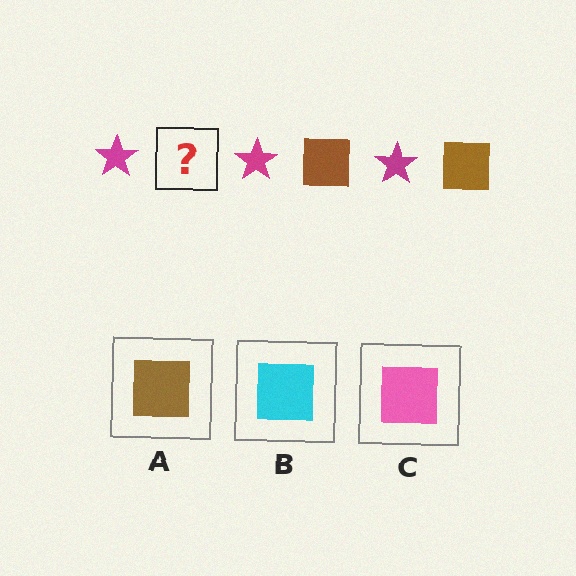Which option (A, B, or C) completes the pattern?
A.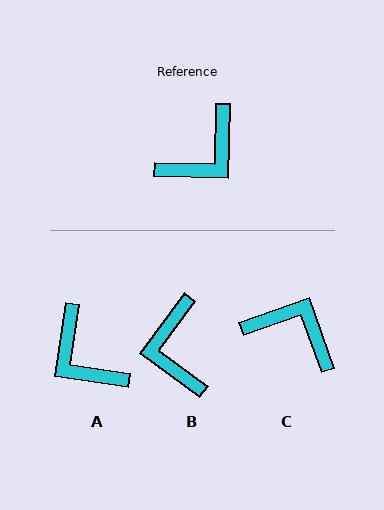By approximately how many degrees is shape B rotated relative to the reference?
Approximately 125 degrees clockwise.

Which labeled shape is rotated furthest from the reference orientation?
B, about 125 degrees away.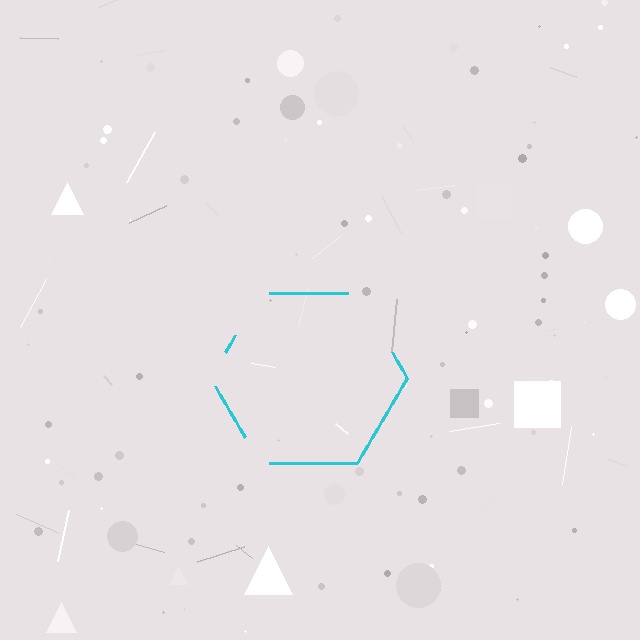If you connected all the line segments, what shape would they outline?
They would outline a hexagon.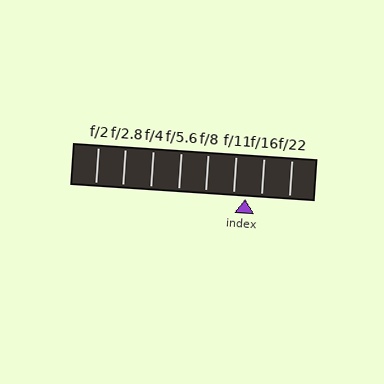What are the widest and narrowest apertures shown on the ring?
The widest aperture shown is f/2 and the narrowest is f/22.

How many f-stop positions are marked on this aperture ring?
There are 8 f-stop positions marked.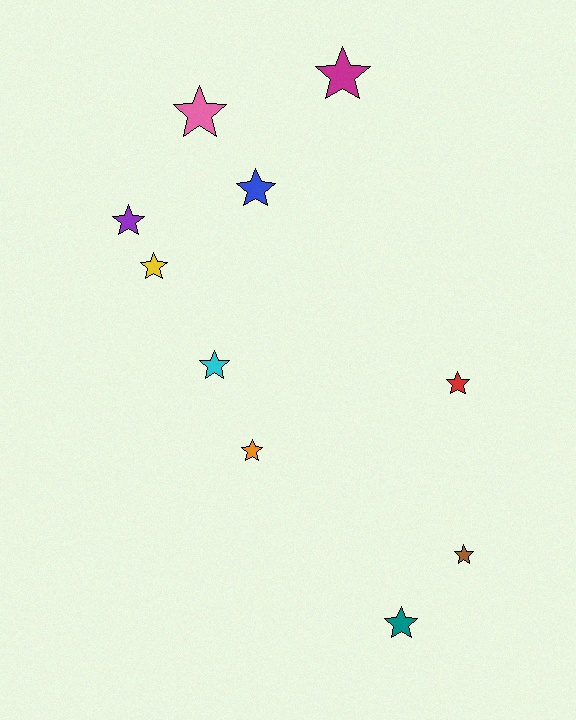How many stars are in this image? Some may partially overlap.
There are 10 stars.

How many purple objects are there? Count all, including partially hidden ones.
There is 1 purple object.